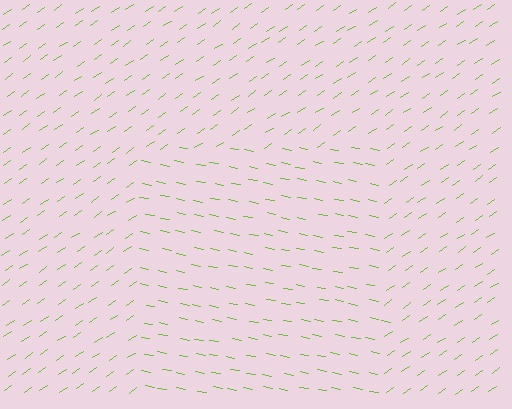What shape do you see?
I see a rectangle.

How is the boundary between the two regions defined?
The boundary is defined purely by a change in line orientation (approximately 45 degrees difference). All lines are the same color and thickness.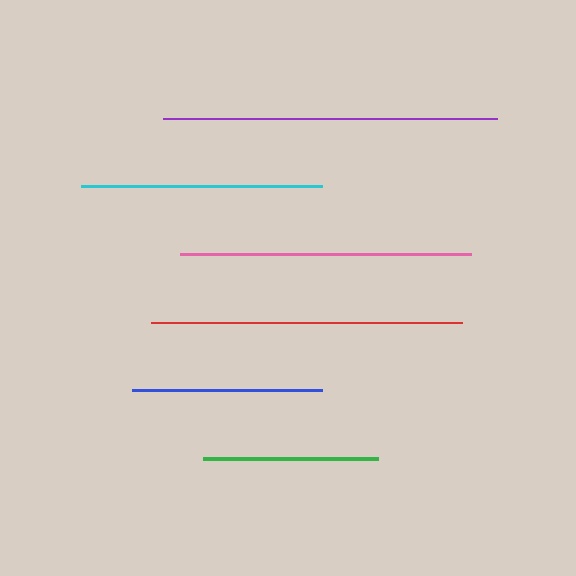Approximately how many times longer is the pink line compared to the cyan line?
The pink line is approximately 1.2 times the length of the cyan line.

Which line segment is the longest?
The purple line is the longest at approximately 334 pixels.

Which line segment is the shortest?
The green line is the shortest at approximately 174 pixels.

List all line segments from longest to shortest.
From longest to shortest: purple, red, pink, cyan, blue, green.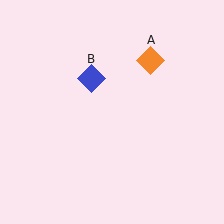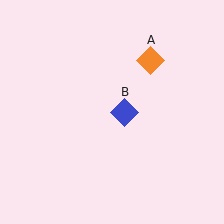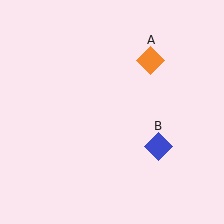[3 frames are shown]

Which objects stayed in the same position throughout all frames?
Orange diamond (object A) remained stationary.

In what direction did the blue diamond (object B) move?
The blue diamond (object B) moved down and to the right.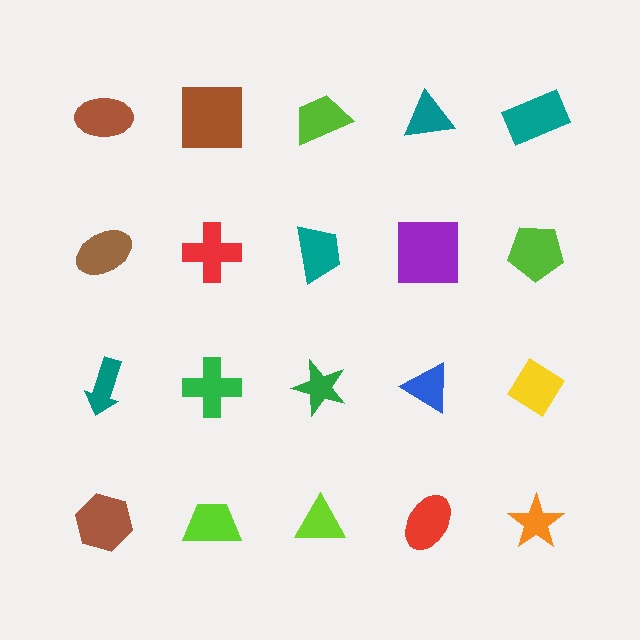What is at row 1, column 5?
A teal rectangle.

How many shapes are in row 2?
5 shapes.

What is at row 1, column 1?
A brown ellipse.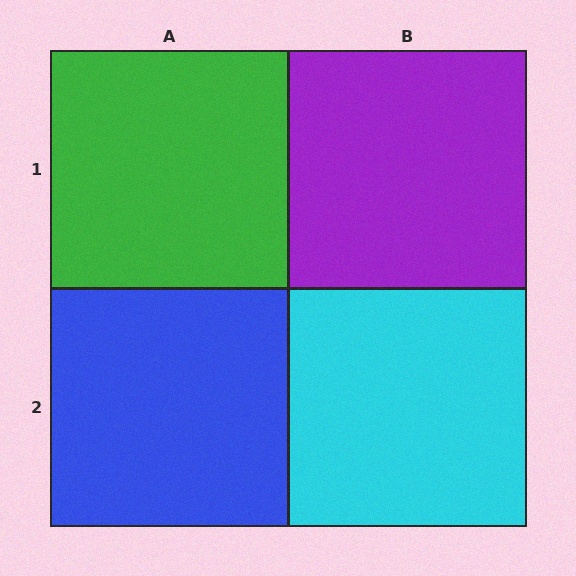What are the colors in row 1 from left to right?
Green, purple.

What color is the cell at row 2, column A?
Blue.